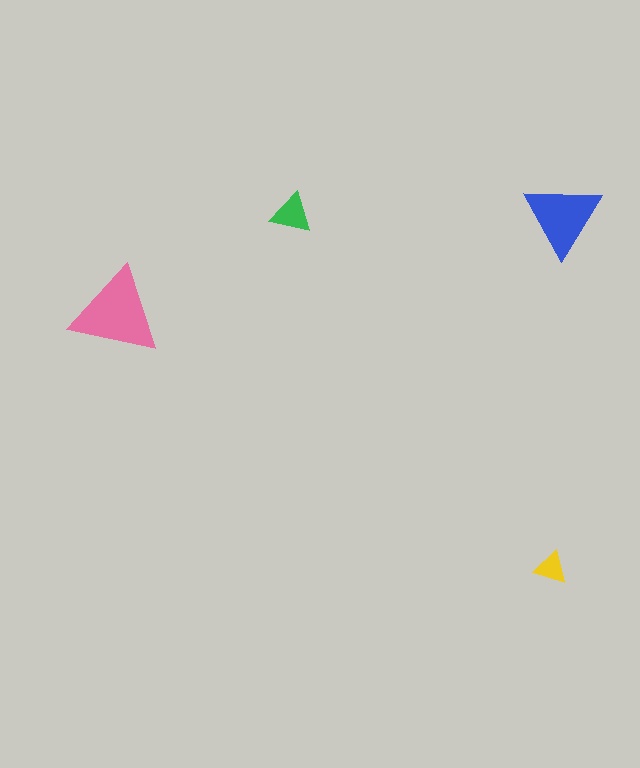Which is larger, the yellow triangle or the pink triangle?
The pink one.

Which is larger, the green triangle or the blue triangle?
The blue one.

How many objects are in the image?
There are 4 objects in the image.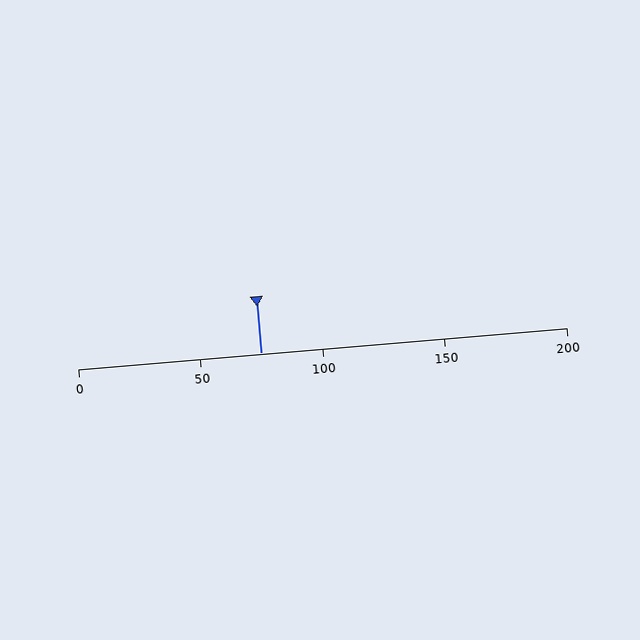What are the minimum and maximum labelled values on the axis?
The axis runs from 0 to 200.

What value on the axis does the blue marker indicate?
The marker indicates approximately 75.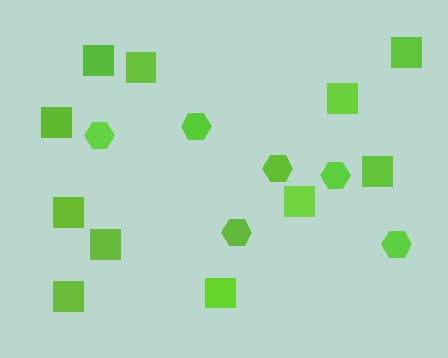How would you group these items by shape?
There are 2 groups: one group of squares (11) and one group of hexagons (6).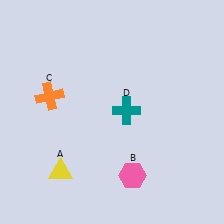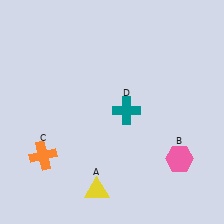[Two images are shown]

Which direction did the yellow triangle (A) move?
The yellow triangle (A) moved right.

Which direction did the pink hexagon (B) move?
The pink hexagon (B) moved right.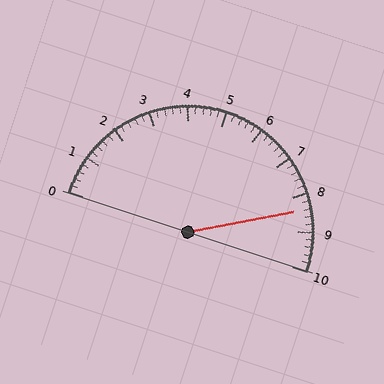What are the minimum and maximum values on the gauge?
The gauge ranges from 0 to 10.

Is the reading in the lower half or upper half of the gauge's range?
The reading is in the upper half of the range (0 to 10).